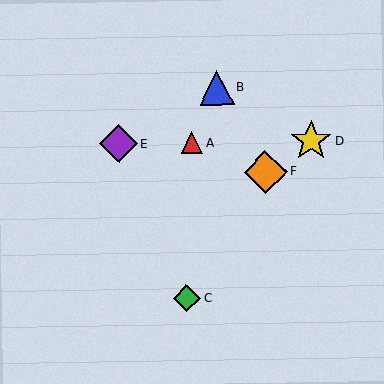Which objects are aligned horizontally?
Objects A, D, E are aligned horizontally.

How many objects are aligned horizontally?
3 objects (A, D, E) are aligned horizontally.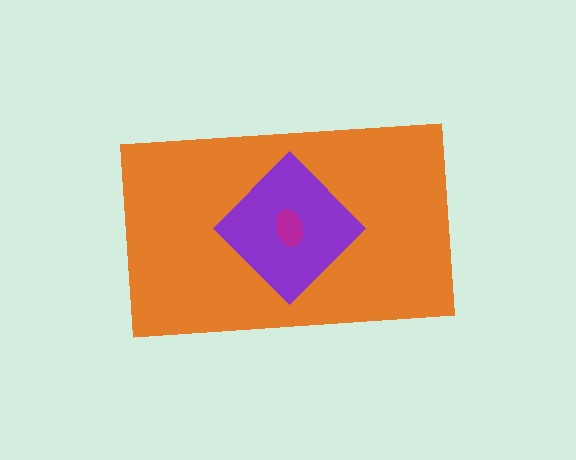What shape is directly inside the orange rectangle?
The purple diamond.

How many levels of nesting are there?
3.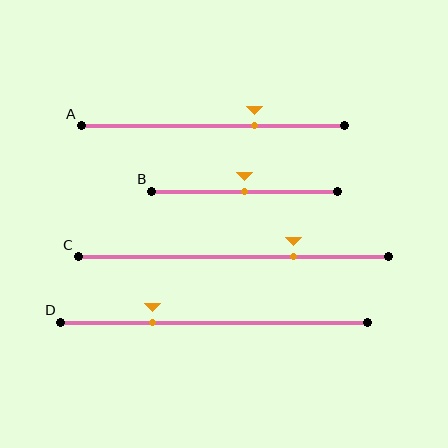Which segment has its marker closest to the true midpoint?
Segment B has its marker closest to the true midpoint.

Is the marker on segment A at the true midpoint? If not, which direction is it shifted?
No, the marker on segment A is shifted to the right by about 16% of the segment length.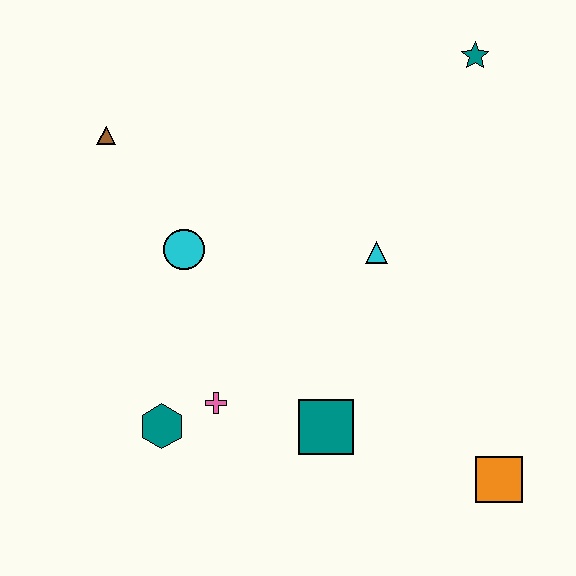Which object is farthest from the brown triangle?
The orange square is farthest from the brown triangle.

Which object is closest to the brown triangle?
The cyan circle is closest to the brown triangle.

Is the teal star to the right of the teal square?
Yes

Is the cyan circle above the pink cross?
Yes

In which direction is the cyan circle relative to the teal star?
The cyan circle is to the left of the teal star.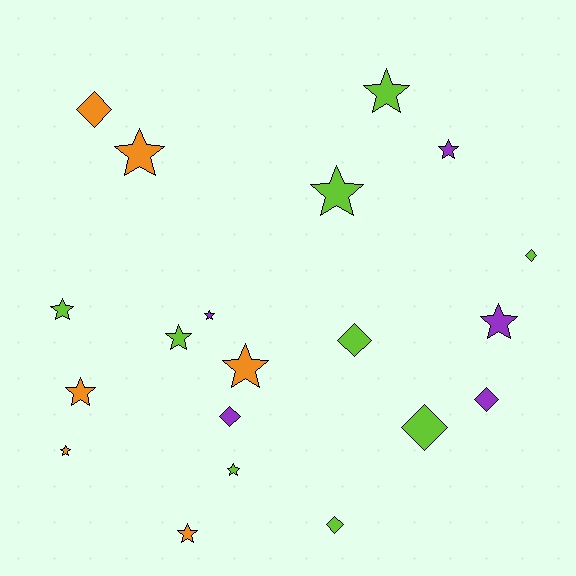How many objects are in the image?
There are 20 objects.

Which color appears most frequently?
Lime, with 9 objects.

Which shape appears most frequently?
Star, with 13 objects.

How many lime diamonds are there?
There are 4 lime diamonds.